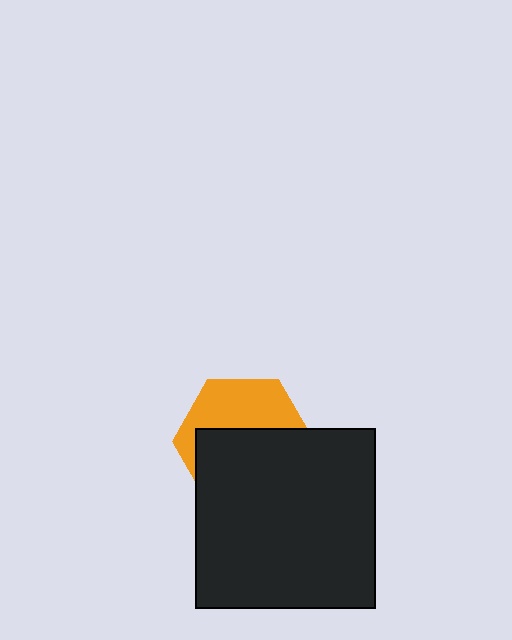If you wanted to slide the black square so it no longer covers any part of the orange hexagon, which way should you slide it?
Slide it down — that is the most direct way to separate the two shapes.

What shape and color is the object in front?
The object in front is a black square.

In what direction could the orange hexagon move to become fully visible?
The orange hexagon could move up. That would shift it out from behind the black square entirely.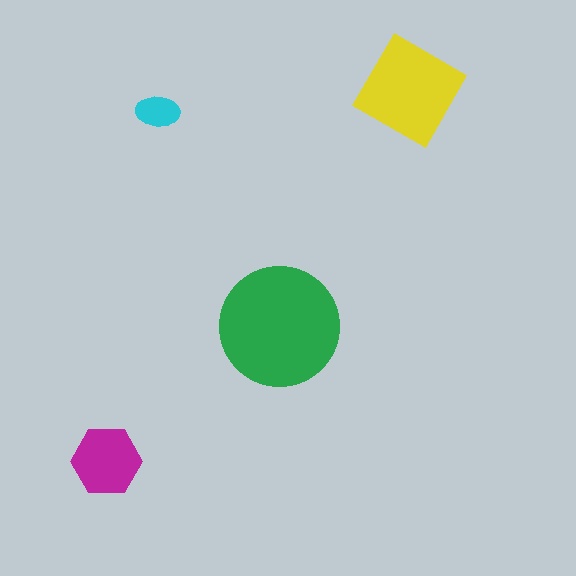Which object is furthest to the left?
The magenta hexagon is leftmost.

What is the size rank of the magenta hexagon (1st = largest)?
3rd.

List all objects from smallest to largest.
The cyan ellipse, the magenta hexagon, the yellow diamond, the green circle.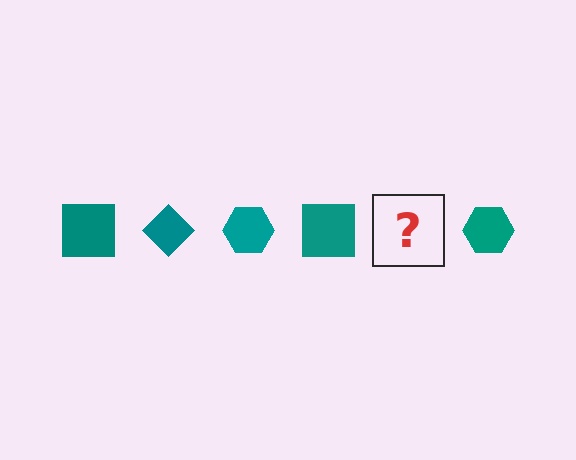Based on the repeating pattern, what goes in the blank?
The blank should be a teal diamond.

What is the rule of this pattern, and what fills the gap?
The rule is that the pattern cycles through square, diamond, hexagon shapes in teal. The gap should be filled with a teal diamond.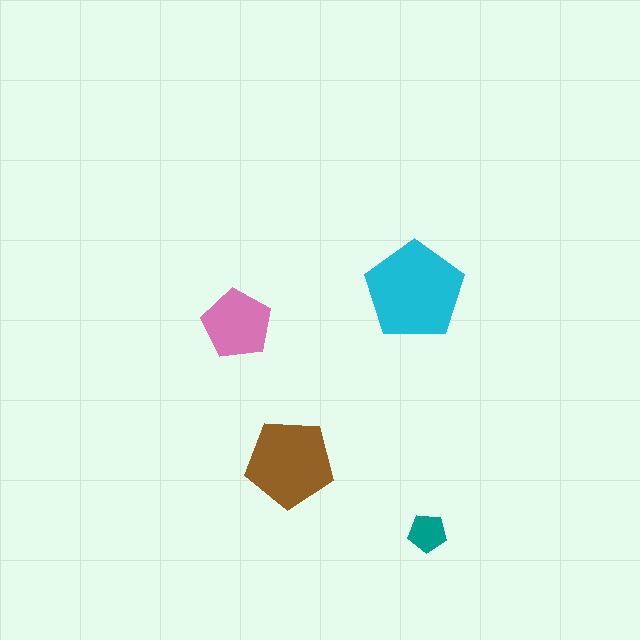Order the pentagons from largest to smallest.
the cyan one, the brown one, the pink one, the teal one.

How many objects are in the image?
There are 4 objects in the image.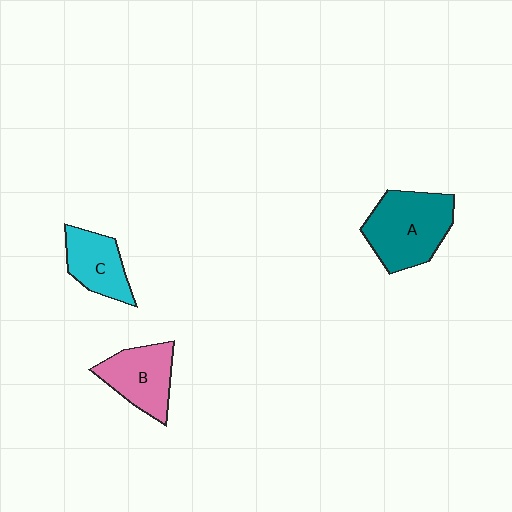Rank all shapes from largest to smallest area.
From largest to smallest: A (teal), B (pink), C (cyan).